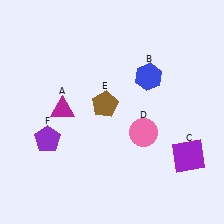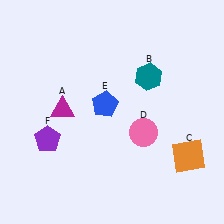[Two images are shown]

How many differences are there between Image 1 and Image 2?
There are 3 differences between the two images.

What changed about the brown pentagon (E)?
In Image 1, E is brown. In Image 2, it changed to blue.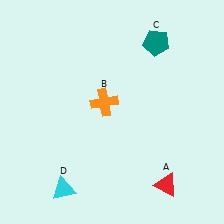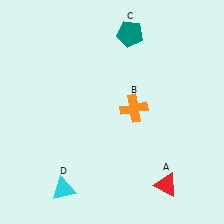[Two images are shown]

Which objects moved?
The objects that moved are: the orange cross (B), the teal pentagon (C).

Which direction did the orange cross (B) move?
The orange cross (B) moved right.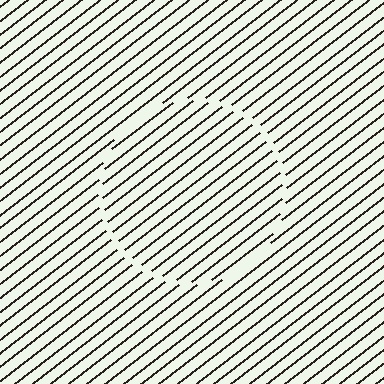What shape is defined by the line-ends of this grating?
An illusory circle. The interior of the shape contains the same grating, shifted by half a period — the contour is defined by the phase discontinuity where line-ends from the inner and outer gratings abut.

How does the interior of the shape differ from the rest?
The interior of the shape contains the same grating, shifted by half a period — the contour is defined by the phase discontinuity where line-ends from the inner and outer gratings abut.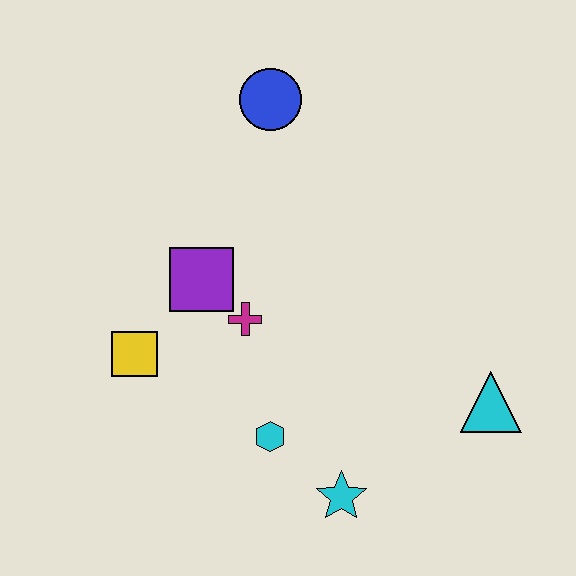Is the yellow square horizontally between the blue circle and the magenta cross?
No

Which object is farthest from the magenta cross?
The cyan triangle is farthest from the magenta cross.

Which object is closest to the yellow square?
The purple square is closest to the yellow square.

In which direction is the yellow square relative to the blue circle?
The yellow square is below the blue circle.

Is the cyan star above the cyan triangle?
No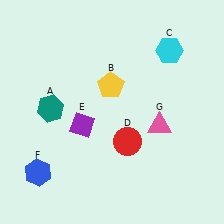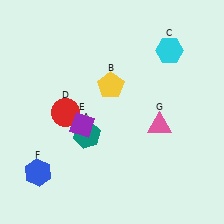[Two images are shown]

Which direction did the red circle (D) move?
The red circle (D) moved left.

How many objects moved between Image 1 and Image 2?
2 objects moved between the two images.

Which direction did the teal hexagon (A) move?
The teal hexagon (A) moved right.